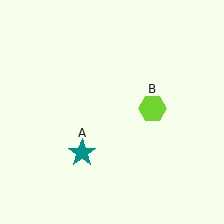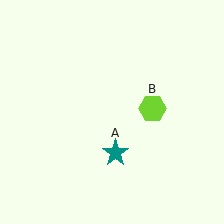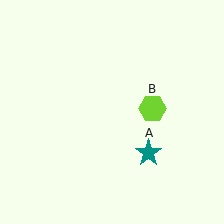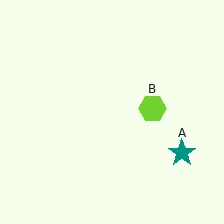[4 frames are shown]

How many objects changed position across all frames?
1 object changed position: teal star (object A).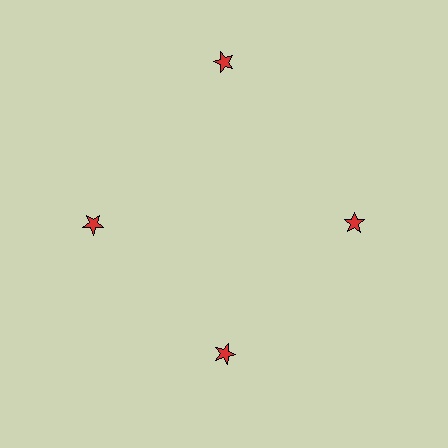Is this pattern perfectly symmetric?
No. The 4 red stars are arranged in a ring, but one element near the 12 o'clock position is pushed outward from the center, breaking the 4-fold rotational symmetry.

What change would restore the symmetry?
The symmetry would be restored by moving it inward, back onto the ring so that all 4 stars sit at equal angles and equal distance from the center.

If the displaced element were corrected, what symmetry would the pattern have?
It would have 4-fold rotational symmetry — the pattern would map onto itself every 90 degrees.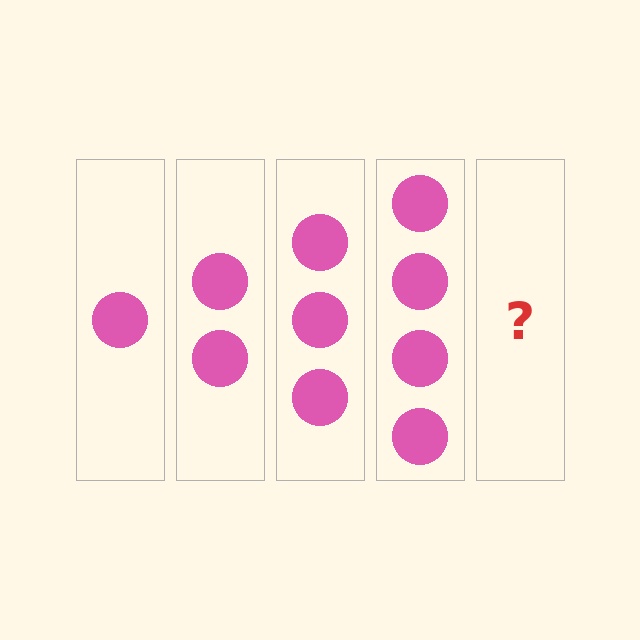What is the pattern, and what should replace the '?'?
The pattern is that each step adds one more circle. The '?' should be 5 circles.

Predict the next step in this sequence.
The next step is 5 circles.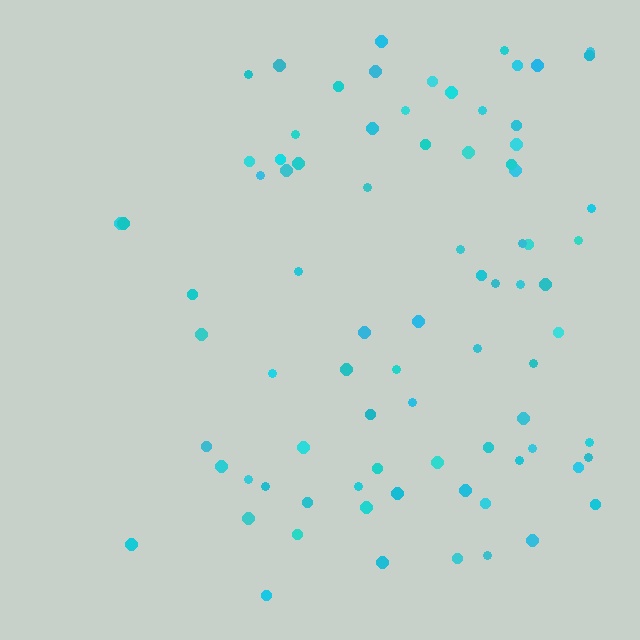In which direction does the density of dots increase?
From left to right, with the right side densest.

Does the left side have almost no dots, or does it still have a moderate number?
Still a moderate number, just noticeably fewer than the right.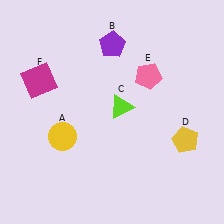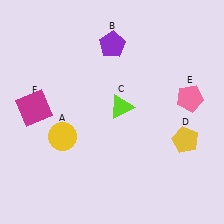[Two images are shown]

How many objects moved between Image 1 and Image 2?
2 objects moved between the two images.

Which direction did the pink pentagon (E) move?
The pink pentagon (E) moved right.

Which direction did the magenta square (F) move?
The magenta square (F) moved down.